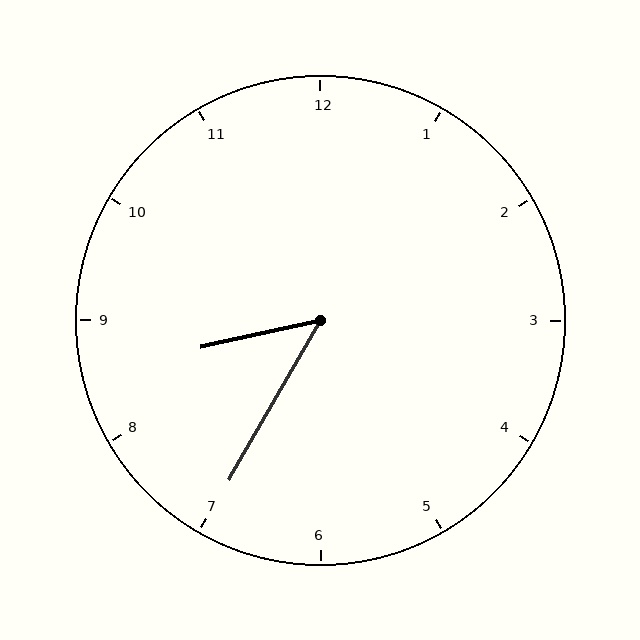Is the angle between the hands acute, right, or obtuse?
It is acute.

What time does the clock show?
8:35.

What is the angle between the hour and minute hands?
Approximately 48 degrees.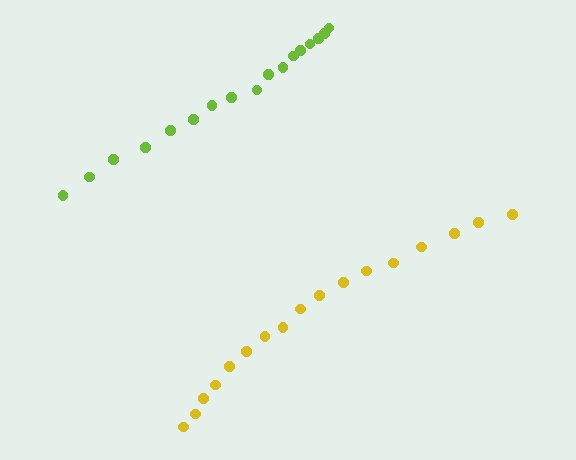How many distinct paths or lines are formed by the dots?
There are 2 distinct paths.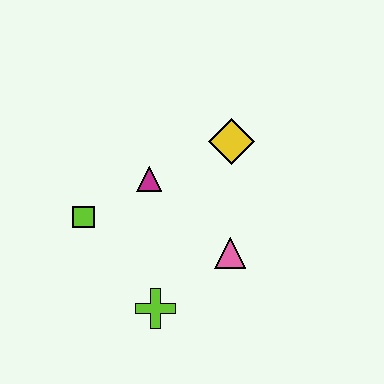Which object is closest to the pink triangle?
The lime cross is closest to the pink triangle.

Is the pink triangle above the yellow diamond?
No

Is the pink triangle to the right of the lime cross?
Yes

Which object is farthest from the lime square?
The yellow diamond is farthest from the lime square.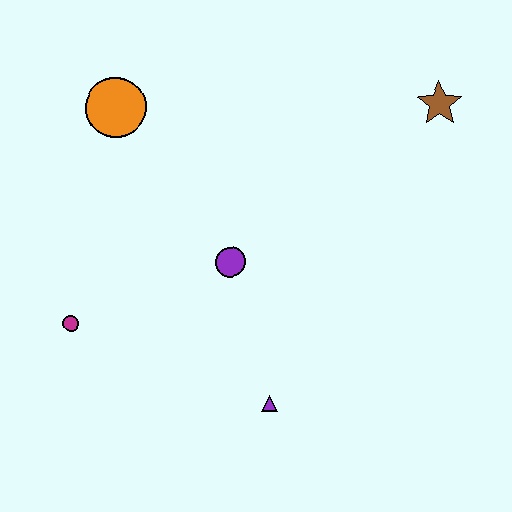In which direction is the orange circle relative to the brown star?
The orange circle is to the left of the brown star.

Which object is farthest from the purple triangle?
The brown star is farthest from the purple triangle.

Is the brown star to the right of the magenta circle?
Yes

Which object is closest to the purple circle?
The purple triangle is closest to the purple circle.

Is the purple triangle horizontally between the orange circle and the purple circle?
No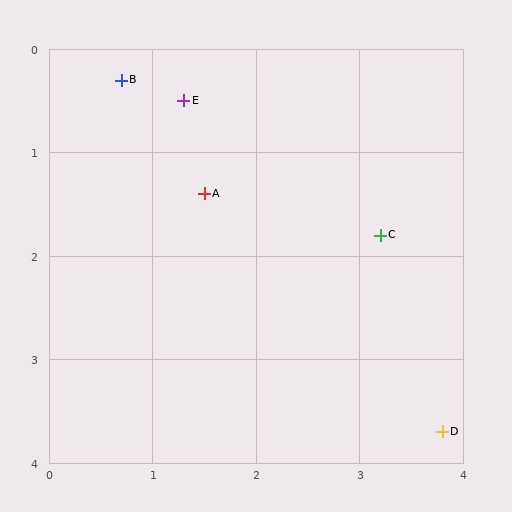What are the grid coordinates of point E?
Point E is at approximately (1.3, 0.5).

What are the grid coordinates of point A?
Point A is at approximately (1.5, 1.4).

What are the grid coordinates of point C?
Point C is at approximately (3.2, 1.8).